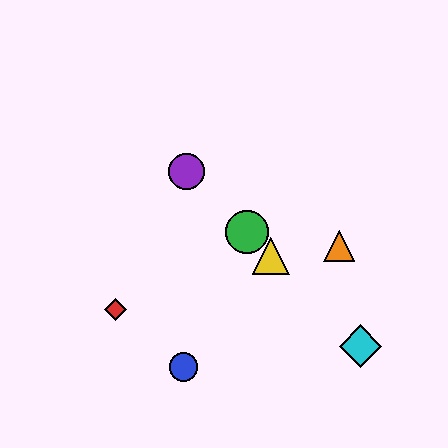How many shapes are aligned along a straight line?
4 shapes (the green circle, the yellow triangle, the purple circle, the cyan diamond) are aligned along a straight line.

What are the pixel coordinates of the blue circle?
The blue circle is at (184, 367).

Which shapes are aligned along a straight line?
The green circle, the yellow triangle, the purple circle, the cyan diamond are aligned along a straight line.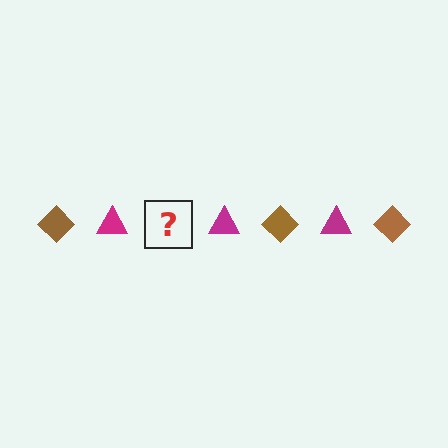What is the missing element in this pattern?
The missing element is a brown diamond.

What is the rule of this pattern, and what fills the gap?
The rule is that the pattern alternates between brown diamond and magenta triangle. The gap should be filled with a brown diamond.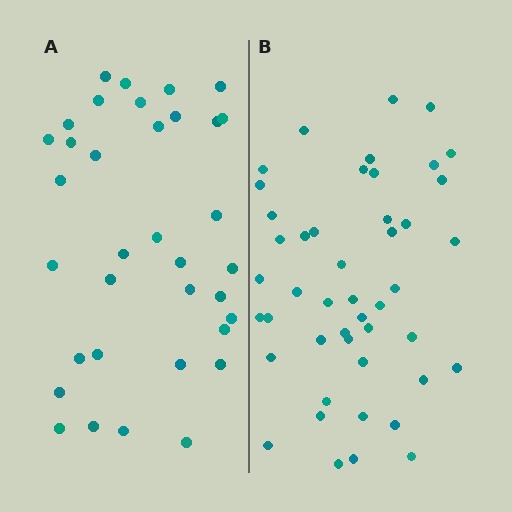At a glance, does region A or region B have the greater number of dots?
Region B (the right region) has more dots.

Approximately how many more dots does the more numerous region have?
Region B has roughly 12 or so more dots than region A.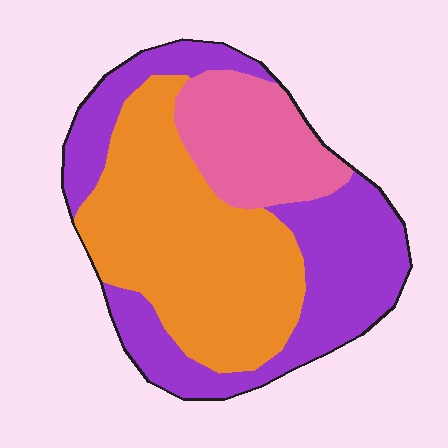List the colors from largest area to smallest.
From largest to smallest: orange, purple, pink.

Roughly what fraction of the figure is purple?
Purple covers around 40% of the figure.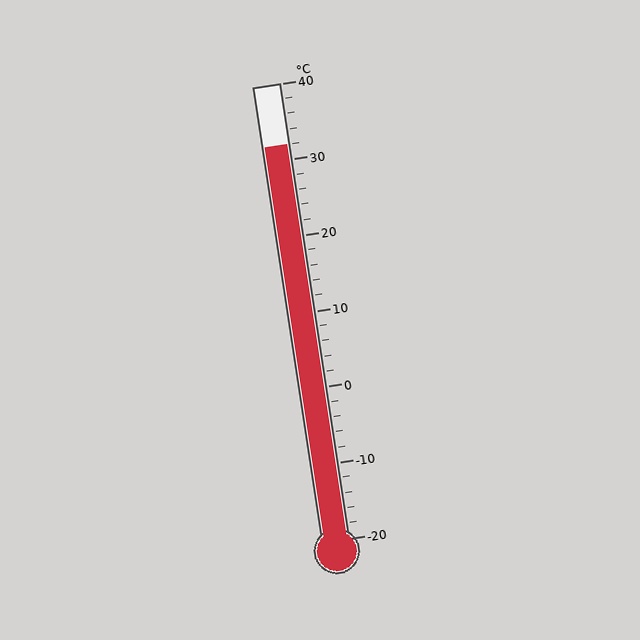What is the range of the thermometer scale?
The thermometer scale ranges from -20°C to 40°C.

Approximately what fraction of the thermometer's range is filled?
The thermometer is filled to approximately 85% of its range.